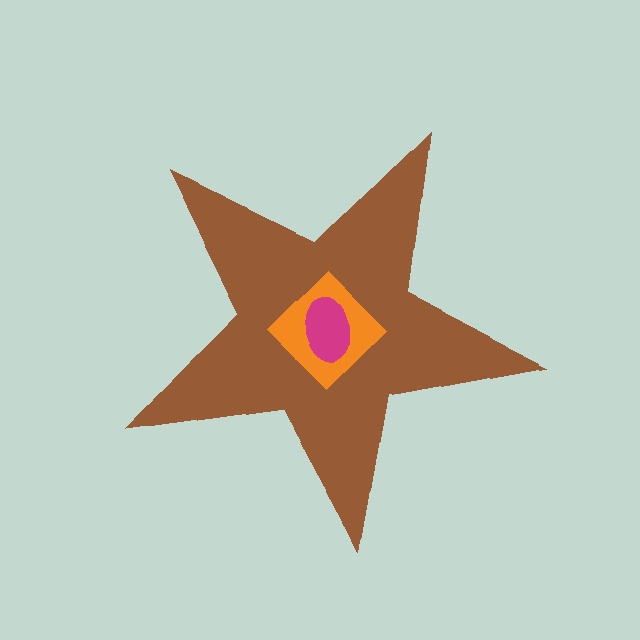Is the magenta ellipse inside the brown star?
Yes.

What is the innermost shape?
The magenta ellipse.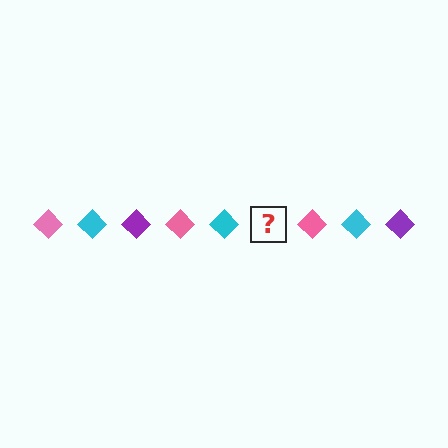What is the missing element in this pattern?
The missing element is a purple diamond.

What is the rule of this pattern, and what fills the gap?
The rule is that the pattern cycles through pink, cyan, purple diamonds. The gap should be filled with a purple diamond.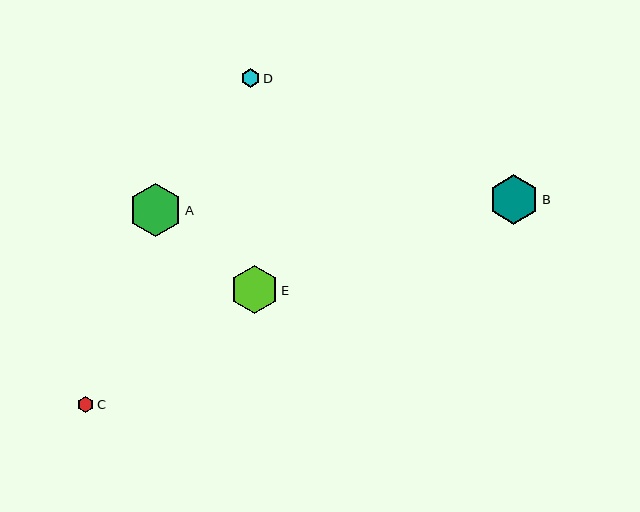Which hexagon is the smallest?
Hexagon C is the smallest with a size of approximately 16 pixels.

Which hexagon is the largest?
Hexagon A is the largest with a size of approximately 53 pixels.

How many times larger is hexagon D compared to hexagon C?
Hexagon D is approximately 1.2 times the size of hexagon C.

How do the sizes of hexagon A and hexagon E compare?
Hexagon A and hexagon E are approximately the same size.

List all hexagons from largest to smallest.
From largest to smallest: A, B, E, D, C.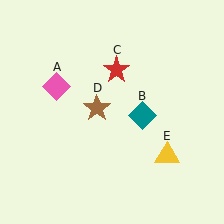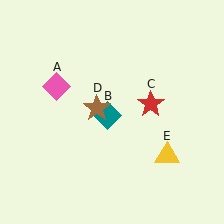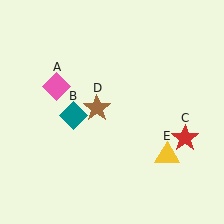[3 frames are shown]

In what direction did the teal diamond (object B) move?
The teal diamond (object B) moved left.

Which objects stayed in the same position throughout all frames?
Pink diamond (object A) and brown star (object D) and yellow triangle (object E) remained stationary.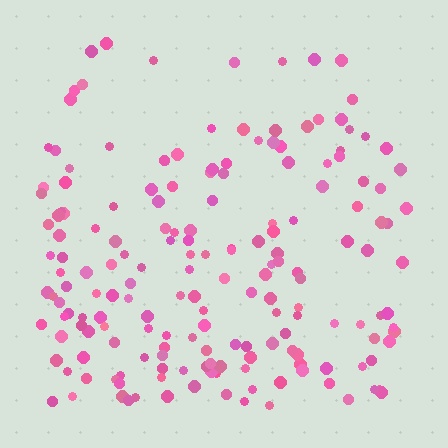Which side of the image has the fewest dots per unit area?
The top.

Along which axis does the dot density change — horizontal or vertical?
Vertical.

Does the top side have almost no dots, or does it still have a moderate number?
Still a moderate number, just noticeably fewer than the bottom.